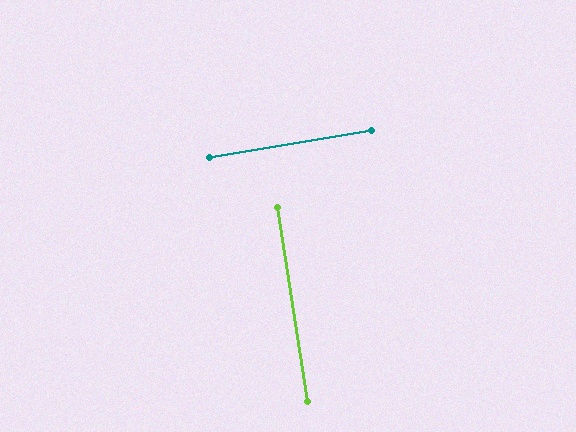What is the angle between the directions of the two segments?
Approximately 89 degrees.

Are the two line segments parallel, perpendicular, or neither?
Perpendicular — they meet at approximately 89°.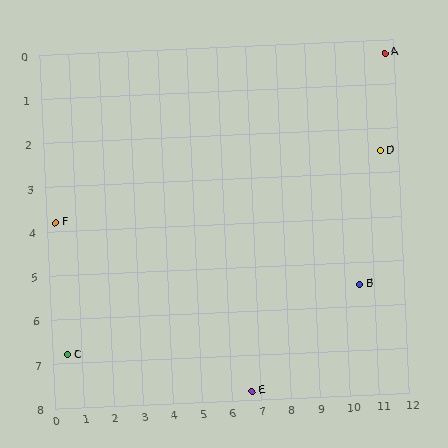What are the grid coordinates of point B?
Point B is at approximately (10.5, 5.5).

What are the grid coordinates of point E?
Point E is at approximately (6.7, 7.8).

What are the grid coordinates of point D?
Point D is at approximately (11.4, 2.5).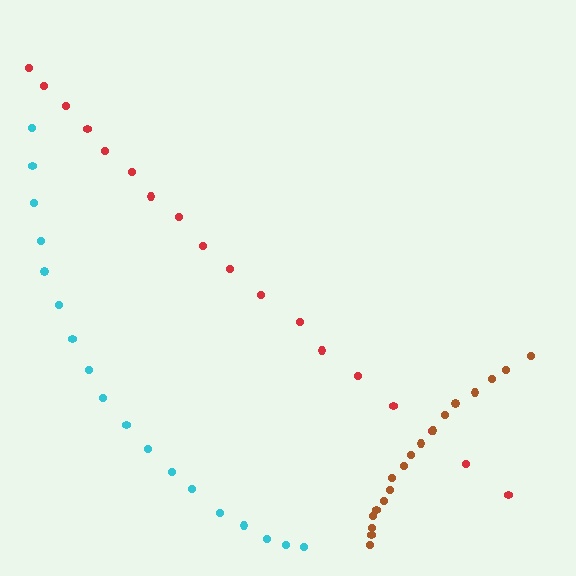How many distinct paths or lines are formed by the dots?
There are 3 distinct paths.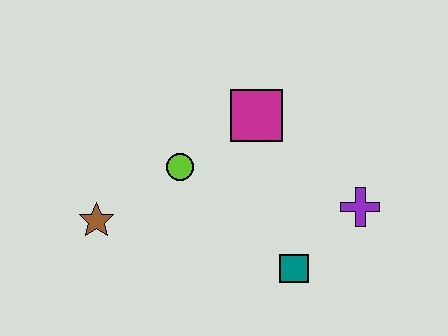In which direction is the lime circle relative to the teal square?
The lime circle is to the left of the teal square.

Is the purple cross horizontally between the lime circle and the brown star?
No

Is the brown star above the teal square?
Yes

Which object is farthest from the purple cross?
The brown star is farthest from the purple cross.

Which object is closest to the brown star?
The lime circle is closest to the brown star.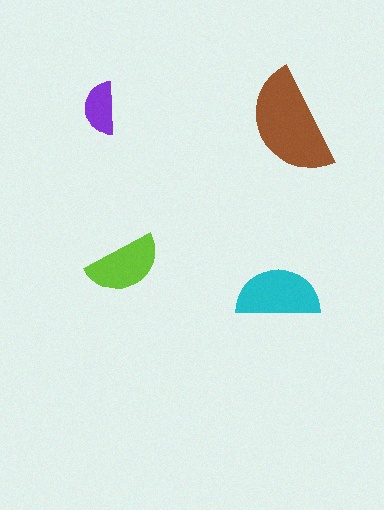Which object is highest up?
The purple semicircle is topmost.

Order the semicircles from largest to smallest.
the brown one, the cyan one, the lime one, the purple one.